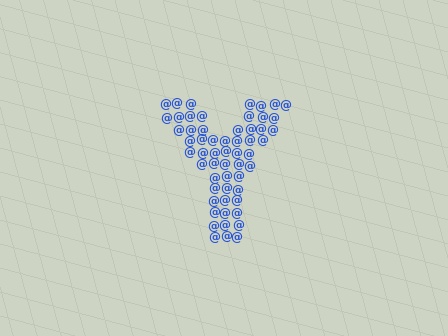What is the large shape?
The large shape is the letter Y.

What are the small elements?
The small elements are at signs.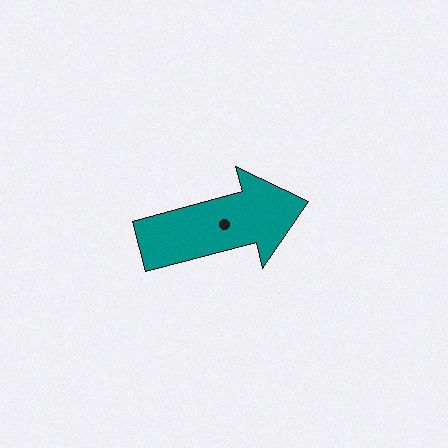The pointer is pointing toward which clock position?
Roughly 3 o'clock.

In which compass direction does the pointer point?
East.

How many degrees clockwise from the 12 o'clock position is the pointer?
Approximately 75 degrees.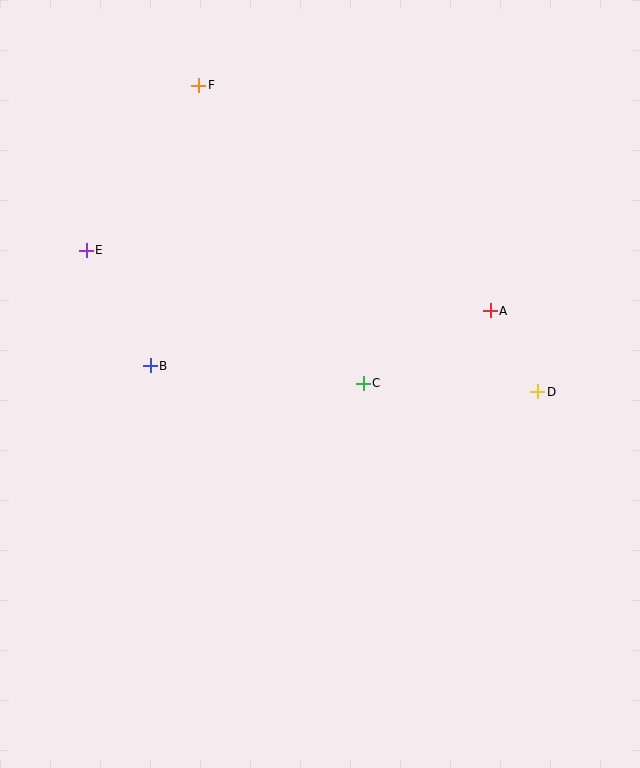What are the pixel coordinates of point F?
Point F is at (199, 85).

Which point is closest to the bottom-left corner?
Point B is closest to the bottom-left corner.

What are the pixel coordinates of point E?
Point E is at (86, 250).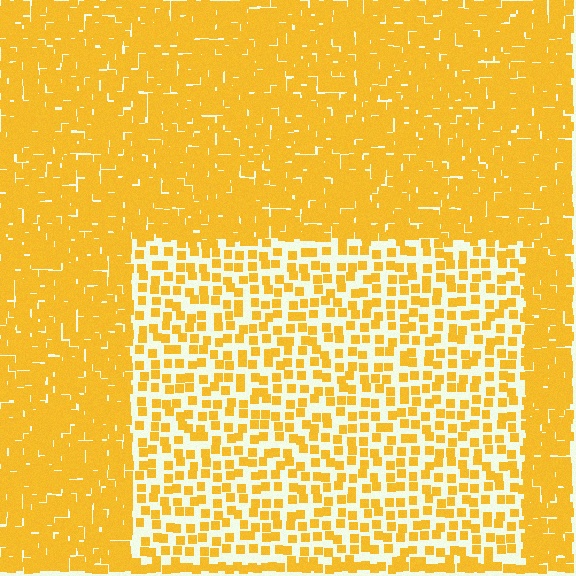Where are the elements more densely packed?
The elements are more densely packed outside the rectangle boundary.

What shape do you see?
I see a rectangle.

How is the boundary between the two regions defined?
The boundary is defined by a change in element density (approximately 2.6x ratio). All elements are the same color, size, and shape.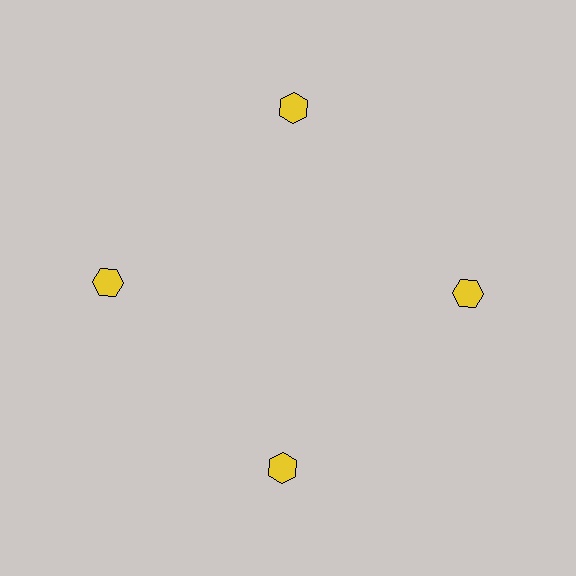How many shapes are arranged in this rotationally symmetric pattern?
There are 4 shapes, arranged in 4 groups of 1.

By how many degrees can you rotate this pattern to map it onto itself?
The pattern maps onto itself every 90 degrees of rotation.